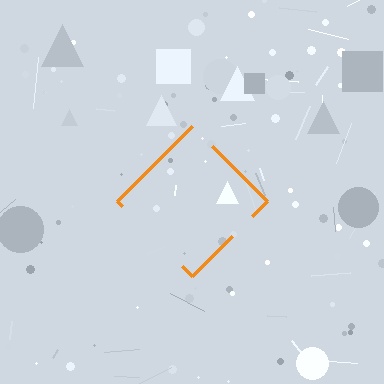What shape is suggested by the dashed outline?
The dashed outline suggests a diamond.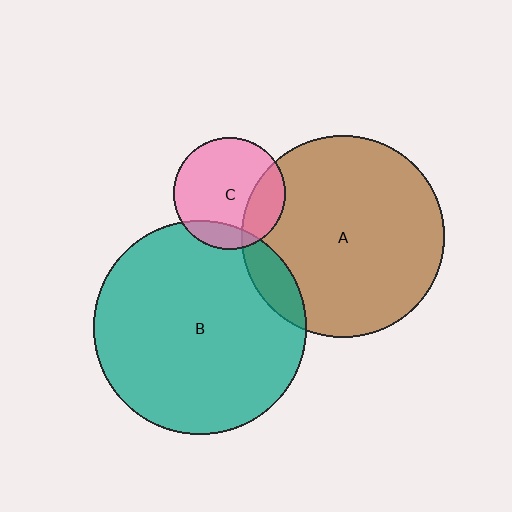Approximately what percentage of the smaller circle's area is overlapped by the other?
Approximately 10%.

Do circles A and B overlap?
Yes.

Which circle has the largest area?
Circle B (teal).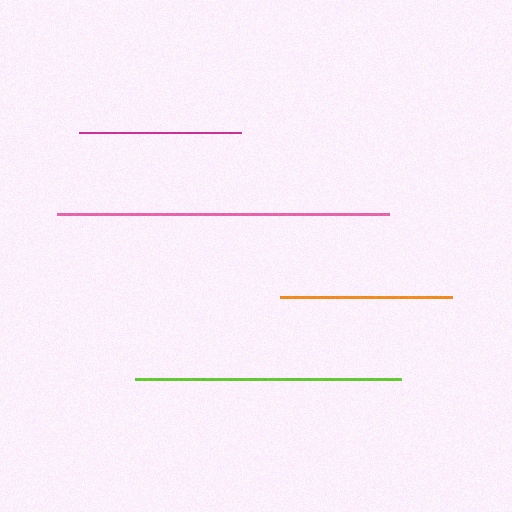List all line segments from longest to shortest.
From longest to shortest: pink, lime, orange, magenta.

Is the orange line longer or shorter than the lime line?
The lime line is longer than the orange line.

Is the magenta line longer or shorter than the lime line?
The lime line is longer than the magenta line.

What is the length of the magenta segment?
The magenta segment is approximately 162 pixels long.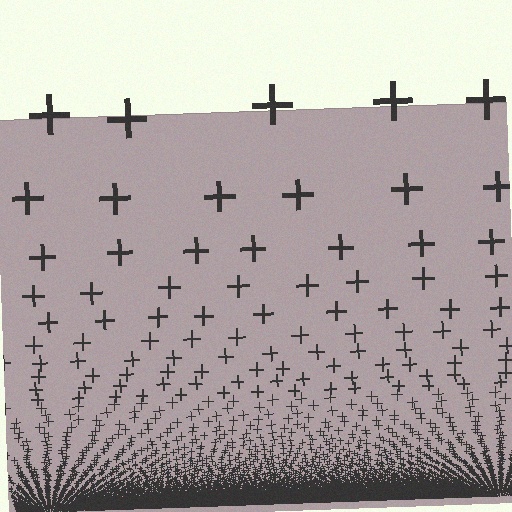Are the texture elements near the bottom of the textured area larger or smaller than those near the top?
Smaller. The gradient is inverted — elements near the bottom are smaller and denser.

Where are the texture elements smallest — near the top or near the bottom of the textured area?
Near the bottom.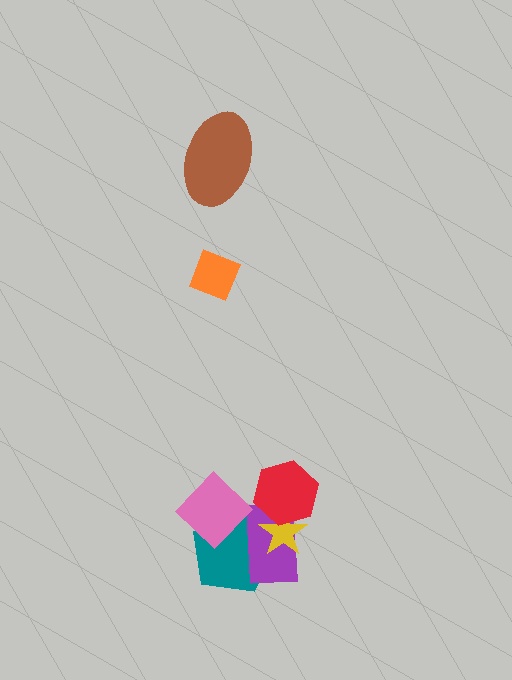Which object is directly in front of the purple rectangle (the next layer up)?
The yellow star is directly in front of the purple rectangle.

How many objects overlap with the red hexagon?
2 objects overlap with the red hexagon.